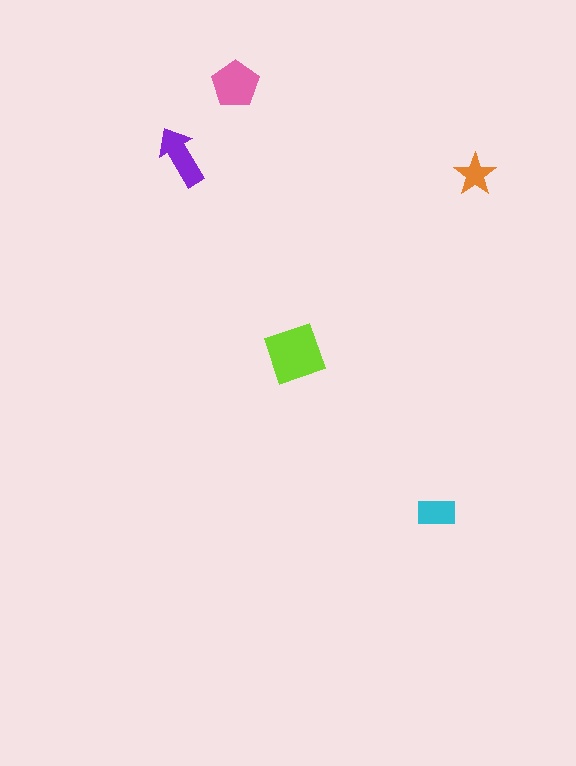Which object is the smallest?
The orange star.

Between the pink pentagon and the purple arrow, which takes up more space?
The pink pentagon.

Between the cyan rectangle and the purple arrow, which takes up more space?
The purple arrow.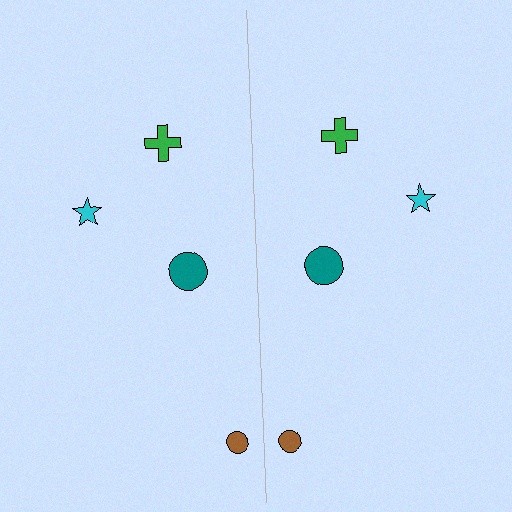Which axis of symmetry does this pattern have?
The pattern has a vertical axis of symmetry running through the center of the image.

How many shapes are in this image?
There are 8 shapes in this image.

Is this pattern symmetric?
Yes, this pattern has bilateral (reflection) symmetry.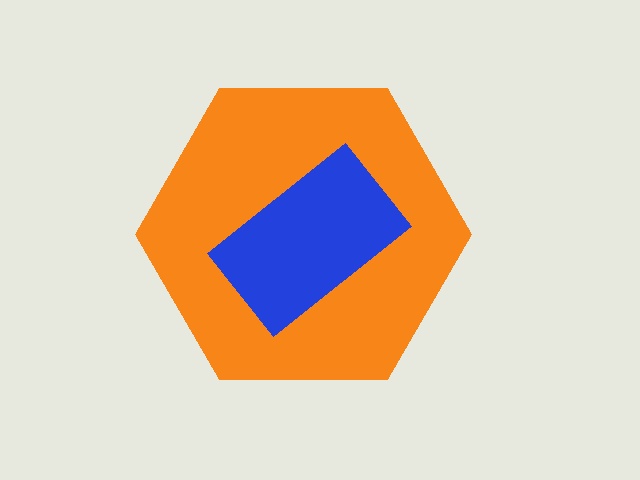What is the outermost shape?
The orange hexagon.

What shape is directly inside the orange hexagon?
The blue rectangle.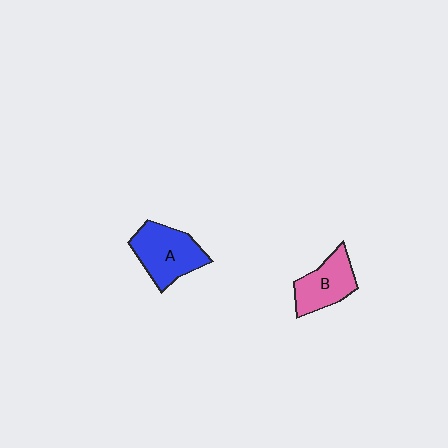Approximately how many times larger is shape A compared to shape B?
Approximately 1.2 times.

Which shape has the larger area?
Shape A (blue).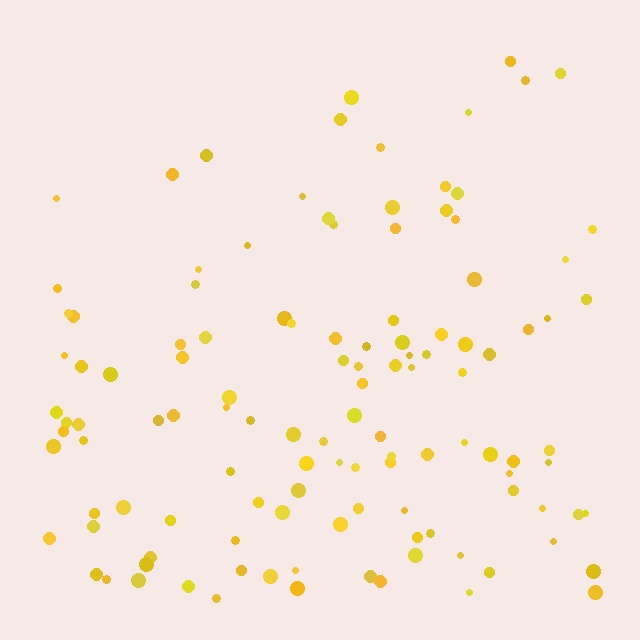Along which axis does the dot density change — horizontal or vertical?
Vertical.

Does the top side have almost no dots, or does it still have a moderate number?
Still a moderate number, just noticeably fewer than the bottom.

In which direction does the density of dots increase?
From top to bottom, with the bottom side densest.